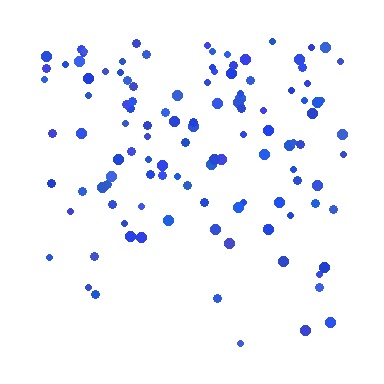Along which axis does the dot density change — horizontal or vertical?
Vertical.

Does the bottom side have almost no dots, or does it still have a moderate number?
Still a moderate number, just noticeably fewer than the top.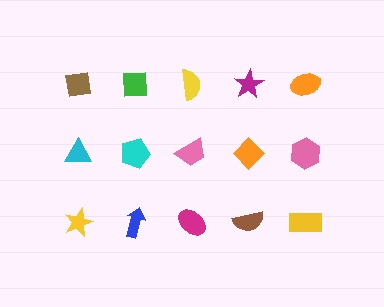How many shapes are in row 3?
5 shapes.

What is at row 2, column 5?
A pink hexagon.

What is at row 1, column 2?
A green square.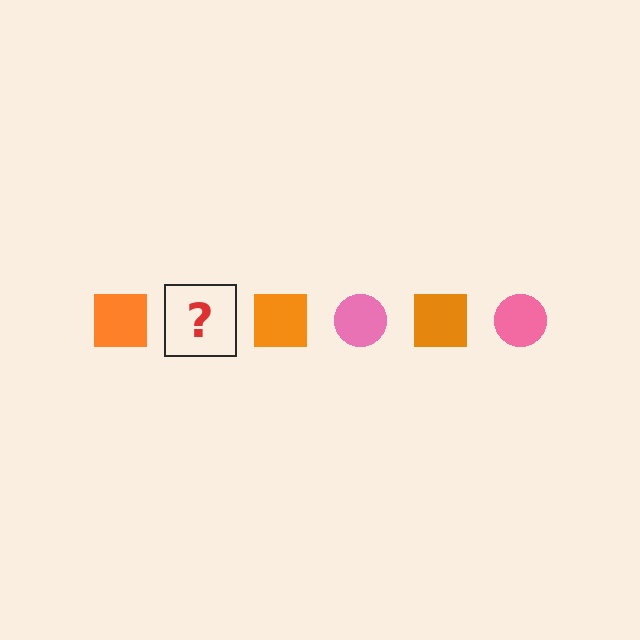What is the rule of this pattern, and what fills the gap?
The rule is that the pattern alternates between orange square and pink circle. The gap should be filled with a pink circle.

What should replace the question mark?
The question mark should be replaced with a pink circle.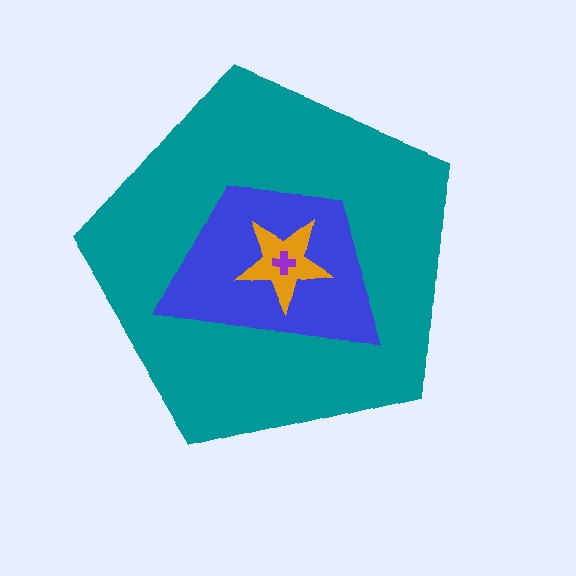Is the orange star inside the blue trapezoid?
Yes.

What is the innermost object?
The purple cross.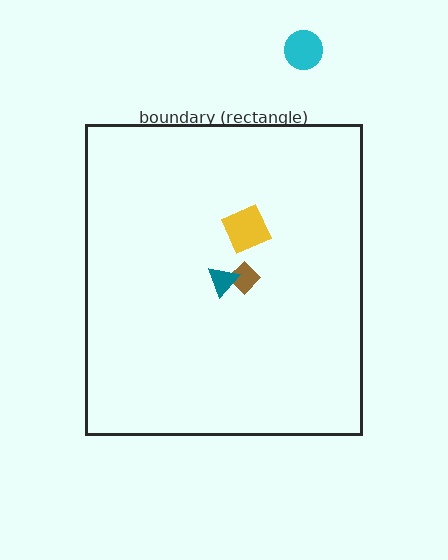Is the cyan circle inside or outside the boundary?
Outside.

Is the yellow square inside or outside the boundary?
Inside.